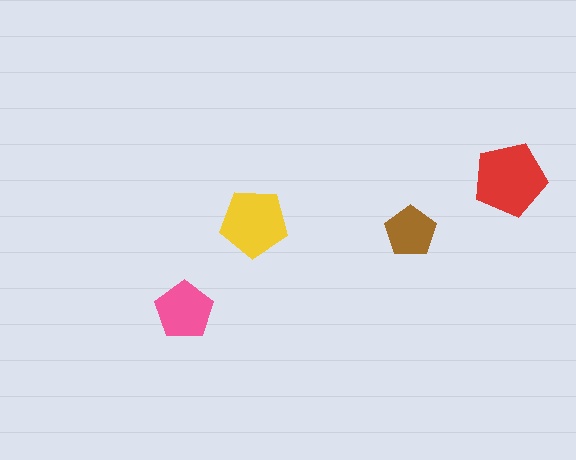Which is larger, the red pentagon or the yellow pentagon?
The red one.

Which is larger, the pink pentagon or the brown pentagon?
The pink one.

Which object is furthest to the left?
The pink pentagon is leftmost.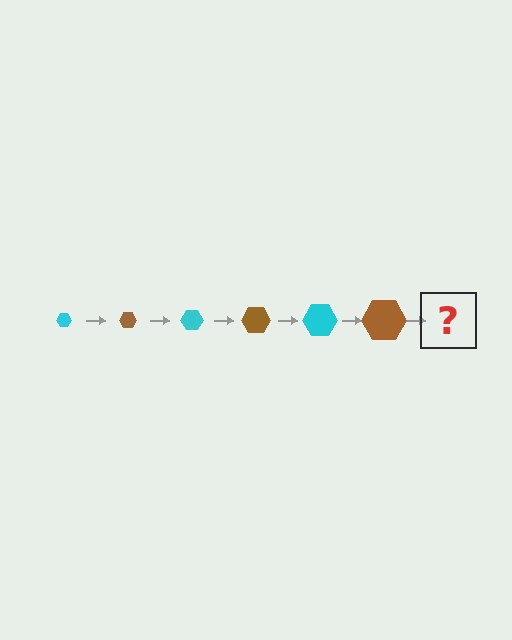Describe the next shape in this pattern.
It should be a cyan hexagon, larger than the previous one.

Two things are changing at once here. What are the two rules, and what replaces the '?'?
The two rules are that the hexagon grows larger each step and the color cycles through cyan and brown. The '?' should be a cyan hexagon, larger than the previous one.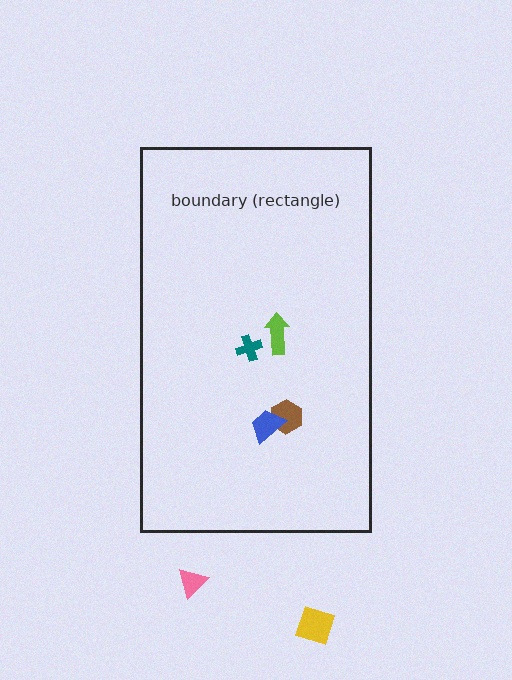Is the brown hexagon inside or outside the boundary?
Inside.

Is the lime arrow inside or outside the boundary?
Inside.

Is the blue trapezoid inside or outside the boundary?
Inside.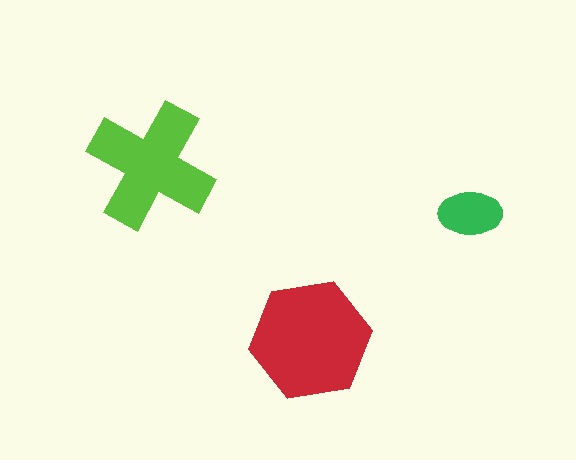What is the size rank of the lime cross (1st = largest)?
2nd.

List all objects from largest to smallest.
The red hexagon, the lime cross, the green ellipse.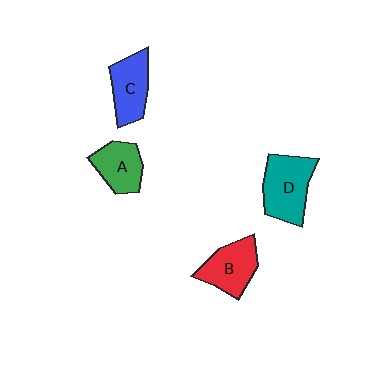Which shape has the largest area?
Shape D (teal).